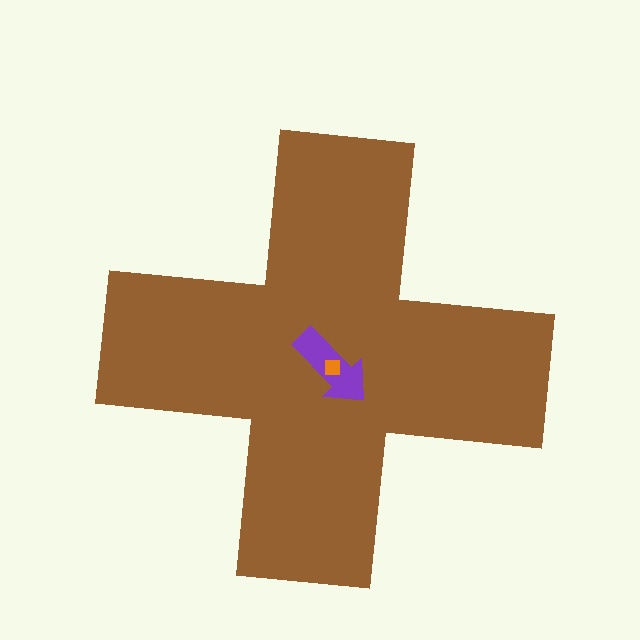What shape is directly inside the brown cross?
The purple arrow.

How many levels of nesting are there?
3.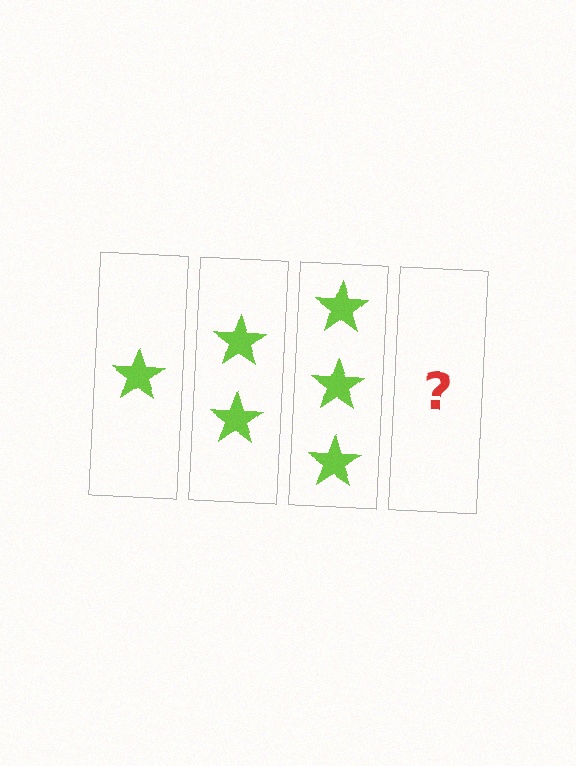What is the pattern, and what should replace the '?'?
The pattern is that each step adds one more star. The '?' should be 4 stars.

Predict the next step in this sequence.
The next step is 4 stars.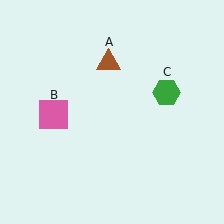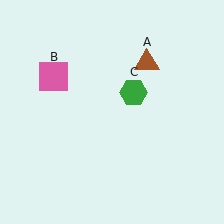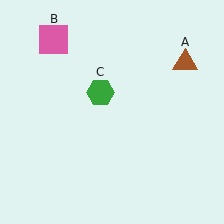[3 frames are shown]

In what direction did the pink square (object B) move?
The pink square (object B) moved up.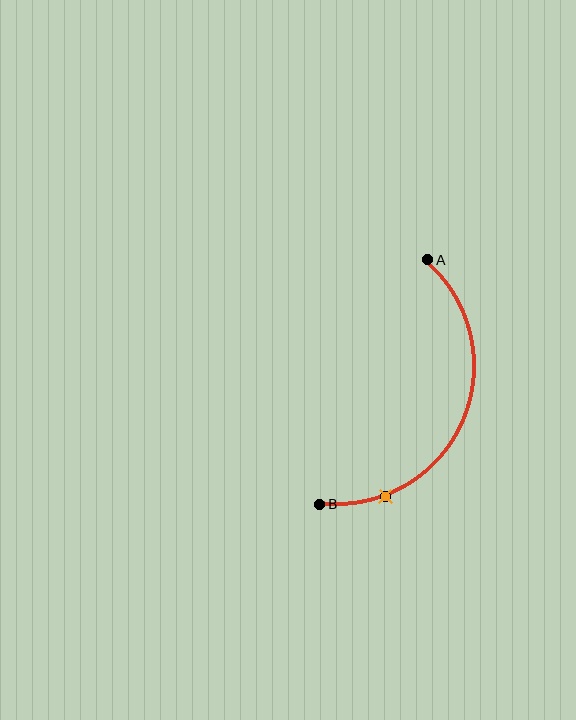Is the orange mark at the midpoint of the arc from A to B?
No. The orange mark lies on the arc but is closer to endpoint B. The arc midpoint would be at the point on the curve equidistant along the arc from both A and B.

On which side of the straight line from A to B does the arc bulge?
The arc bulges to the right of the straight line connecting A and B.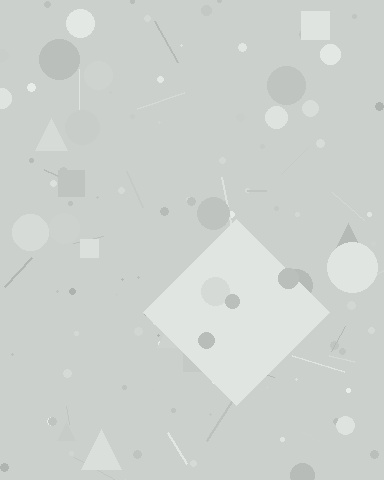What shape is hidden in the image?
A diamond is hidden in the image.